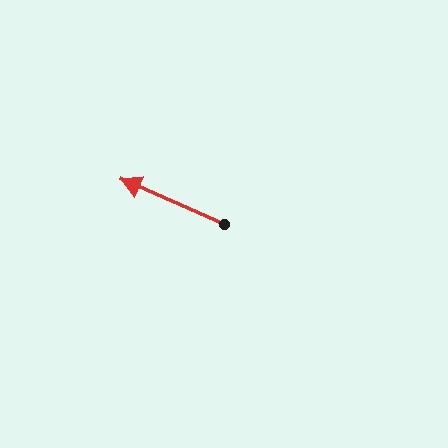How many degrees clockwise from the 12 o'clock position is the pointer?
Approximately 294 degrees.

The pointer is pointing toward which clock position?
Roughly 10 o'clock.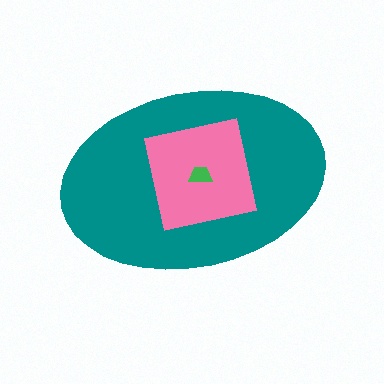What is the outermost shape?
The teal ellipse.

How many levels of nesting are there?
3.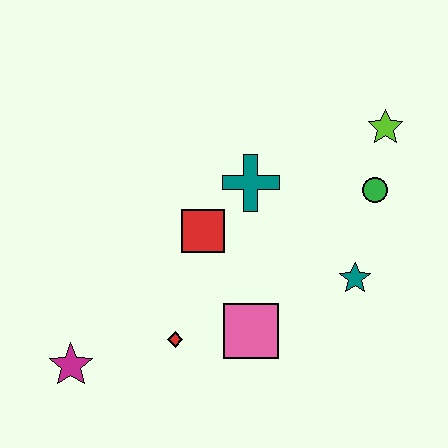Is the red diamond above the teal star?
No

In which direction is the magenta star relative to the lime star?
The magenta star is to the left of the lime star.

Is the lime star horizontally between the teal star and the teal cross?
No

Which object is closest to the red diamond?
The pink square is closest to the red diamond.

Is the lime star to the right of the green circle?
Yes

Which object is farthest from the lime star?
The magenta star is farthest from the lime star.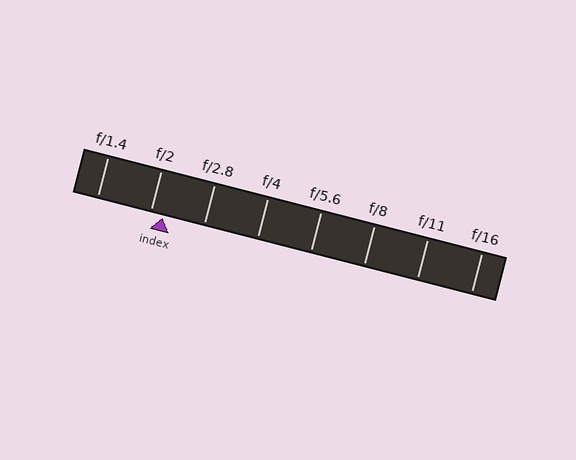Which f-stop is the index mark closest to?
The index mark is closest to f/2.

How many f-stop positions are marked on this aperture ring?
There are 8 f-stop positions marked.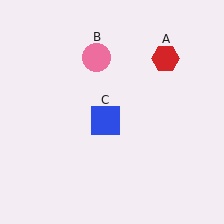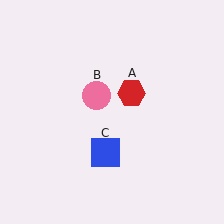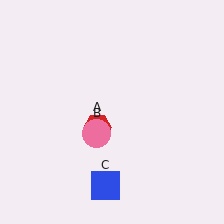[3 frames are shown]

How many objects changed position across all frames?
3 objects changed position: red hexagon (object A), pink circle (object B), blue square (object C).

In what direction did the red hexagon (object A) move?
The red hexagon (object A) moved down and to the left.